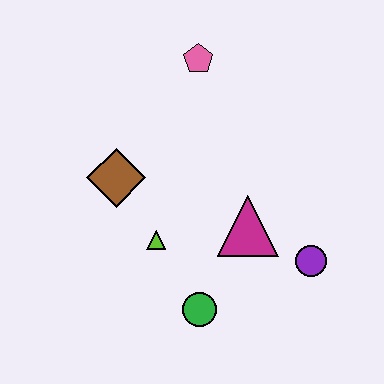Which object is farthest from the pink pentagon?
The green circle is farthest from the pink pentagon.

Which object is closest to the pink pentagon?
The brown diamond is closest to the pink pentagon.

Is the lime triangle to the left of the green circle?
Yes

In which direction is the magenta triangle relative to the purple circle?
The magenta triangle is to the left of the purple circle.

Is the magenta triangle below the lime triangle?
No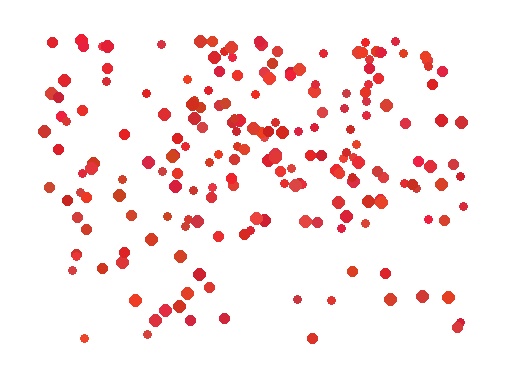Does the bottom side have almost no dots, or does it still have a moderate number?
Still a moderate number, just noticeably fewer than the top.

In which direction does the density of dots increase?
From bottom to top, with the top side densest.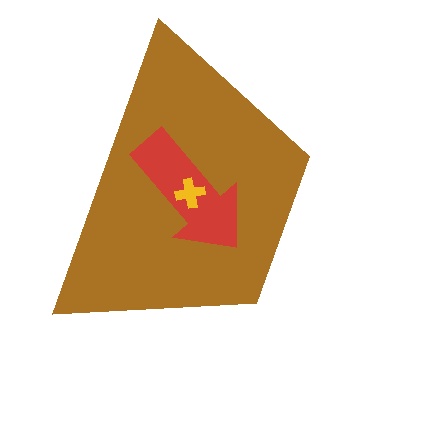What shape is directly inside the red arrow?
The yellow cross.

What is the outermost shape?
The brown trapezoid.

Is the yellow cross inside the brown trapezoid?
Yes.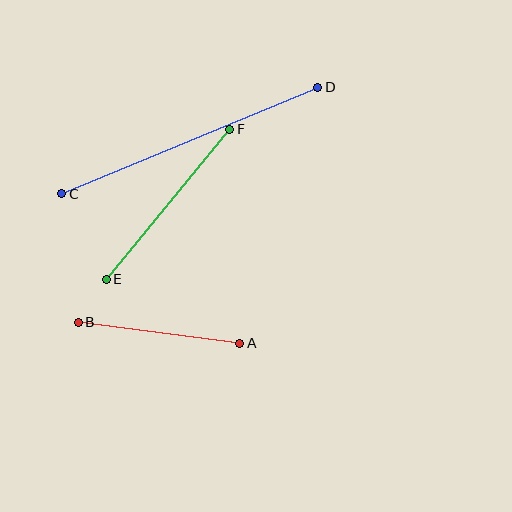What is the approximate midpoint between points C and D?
The midpoint is at approximately (190, 140) pixels.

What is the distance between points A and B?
The distance is approximately 163 pixels.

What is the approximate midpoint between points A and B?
The midpoint is at approximately (159, 333) pixels.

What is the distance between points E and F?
The distance is approximately 194 pixels.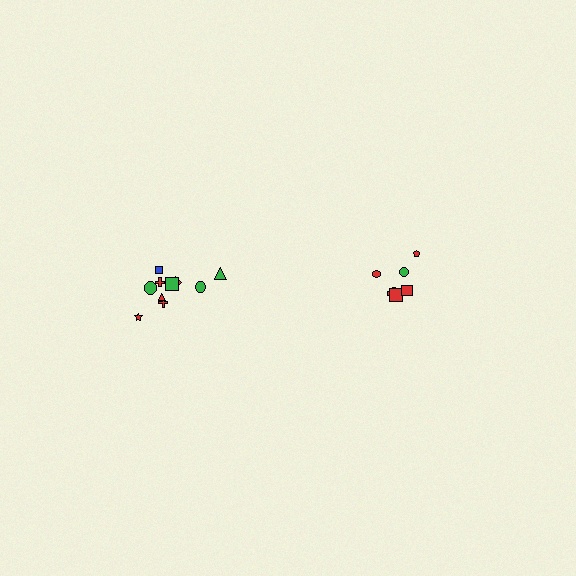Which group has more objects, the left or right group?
The left group.